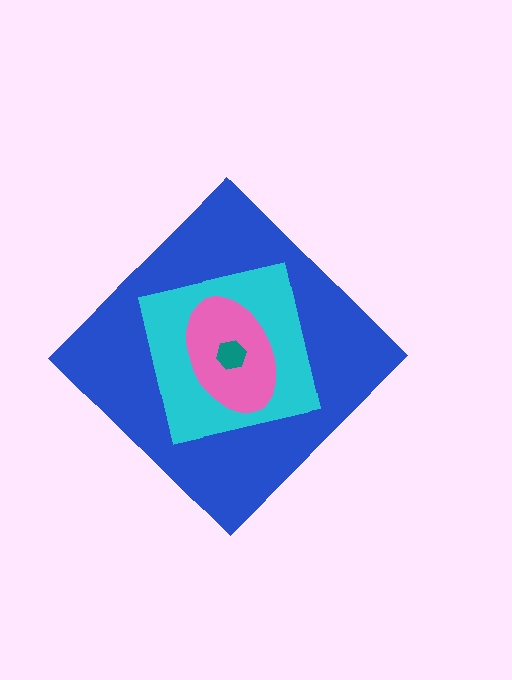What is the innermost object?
The teal hexagon.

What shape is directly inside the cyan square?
The pink ellipse.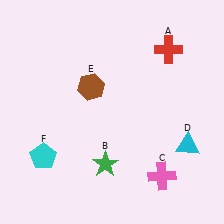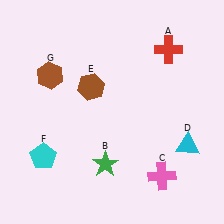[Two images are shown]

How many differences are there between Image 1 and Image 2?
There is 1 difference between the two images.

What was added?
A brown hexagon (G) was added in Image 2.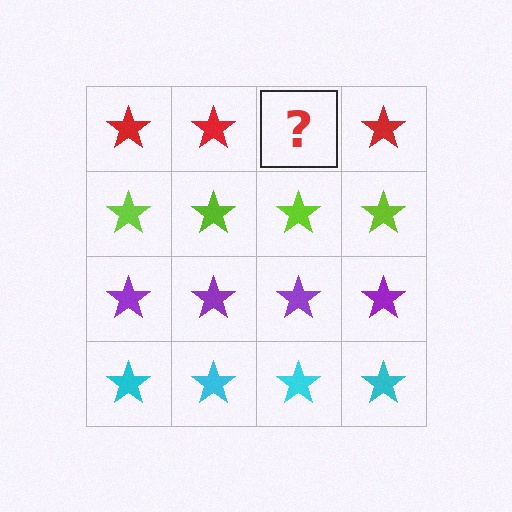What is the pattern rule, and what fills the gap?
The rule is that each row has a consistent color. The gap should be filled with a red star.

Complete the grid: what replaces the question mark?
The question mark should be replaced with a red star.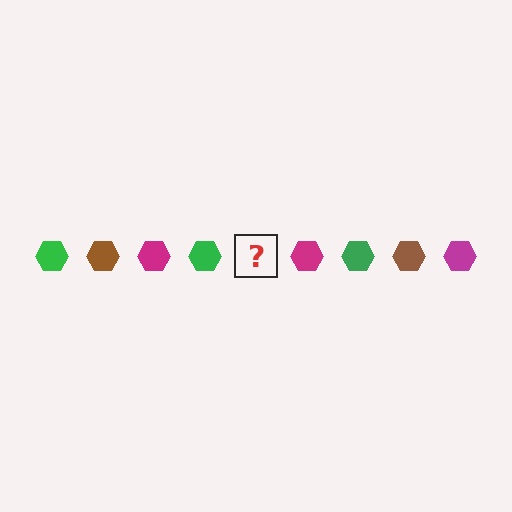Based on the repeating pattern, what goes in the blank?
The blank should be a brown hexagon.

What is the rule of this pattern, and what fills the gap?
The rule is that the pattern cycles through green, brown, magenta hexagons. The gap should be filled with a brown hexagon.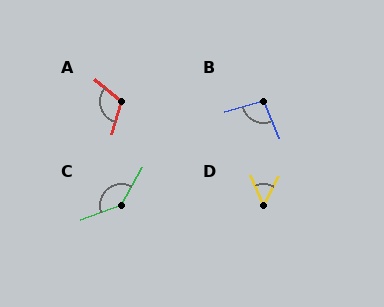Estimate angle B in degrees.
Approximately 96 degrees.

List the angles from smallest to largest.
D (51°), B (96°), A (114°), C (140°).